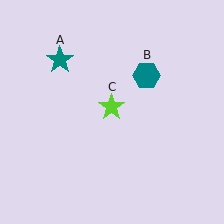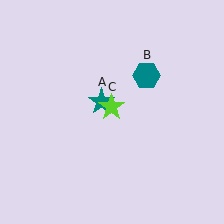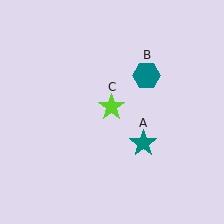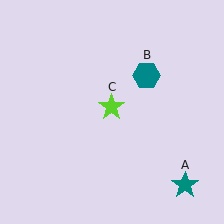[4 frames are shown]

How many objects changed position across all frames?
1 object changed position: teal star (object A).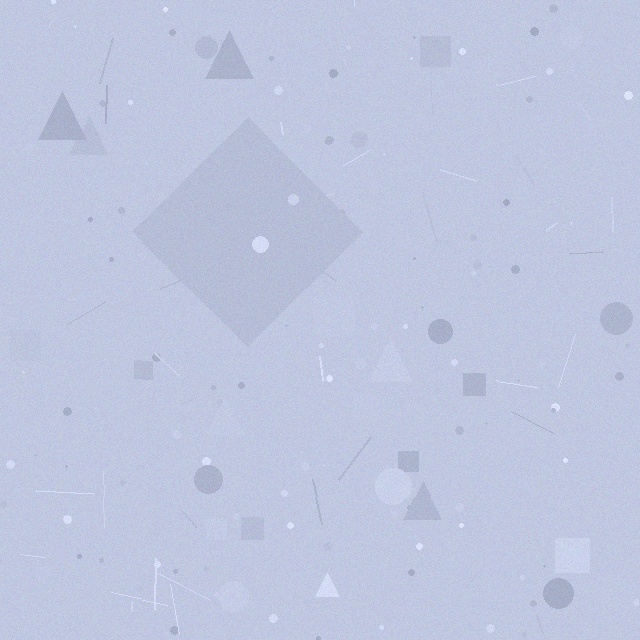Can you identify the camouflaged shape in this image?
The camouflaged shape is a diamond.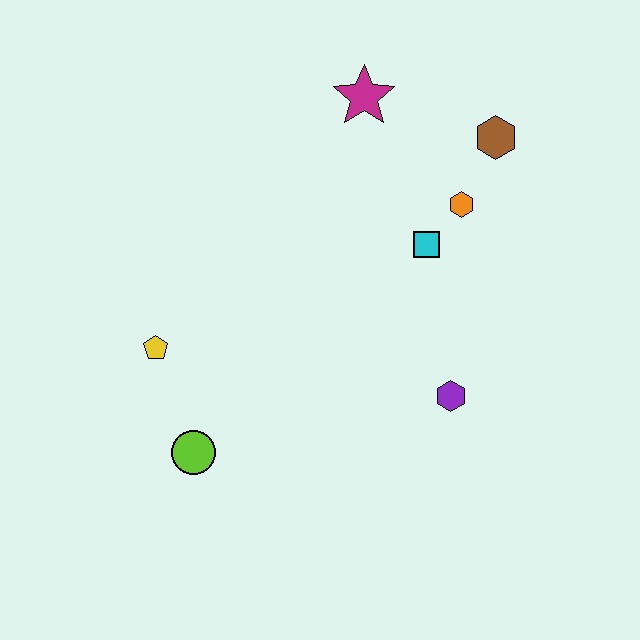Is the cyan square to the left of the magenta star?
No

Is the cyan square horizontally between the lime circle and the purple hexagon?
Yes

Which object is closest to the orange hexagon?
The cyan square is closest to the orange hexagon.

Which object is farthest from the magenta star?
The lime circle is farthest from the magenta star.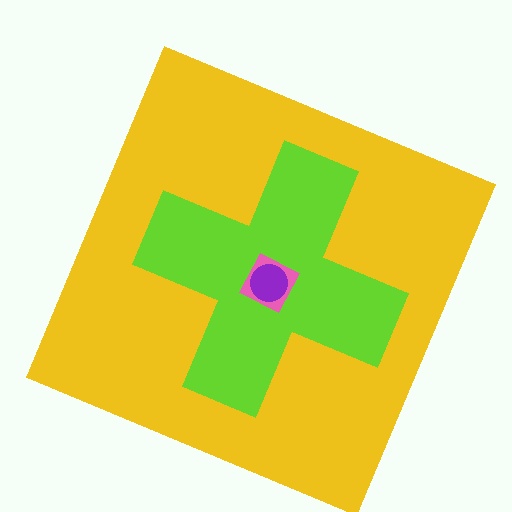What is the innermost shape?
The purple circle.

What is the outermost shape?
The yellow square.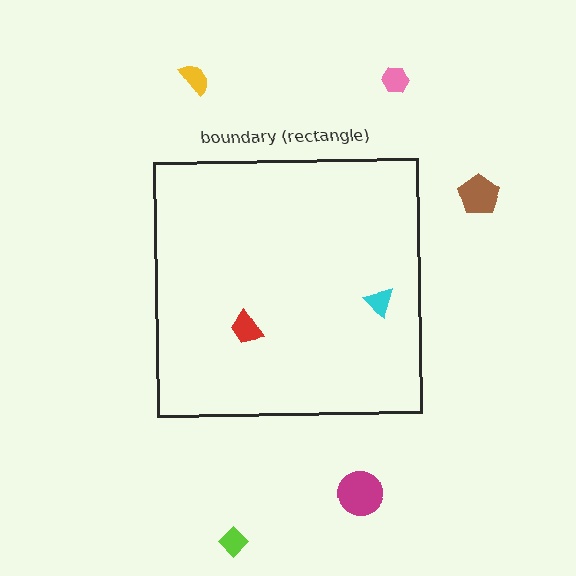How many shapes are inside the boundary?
2 inside, 5 outside.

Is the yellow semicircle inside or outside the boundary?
Outside.